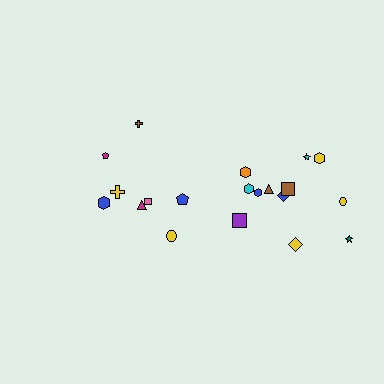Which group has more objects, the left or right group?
The right group.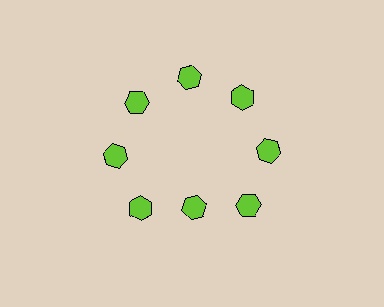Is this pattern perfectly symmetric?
No. The 8 lime hexagons are arranged in a ring, but one element near the 6 o'clock position is pulled inward toward the center, breaking the 8-fold rotational symmetry.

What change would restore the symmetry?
The symmetry would be restored by moving it outward, back onto the ring so that all 8 hexagons sit at equal angles and equal distance from the center.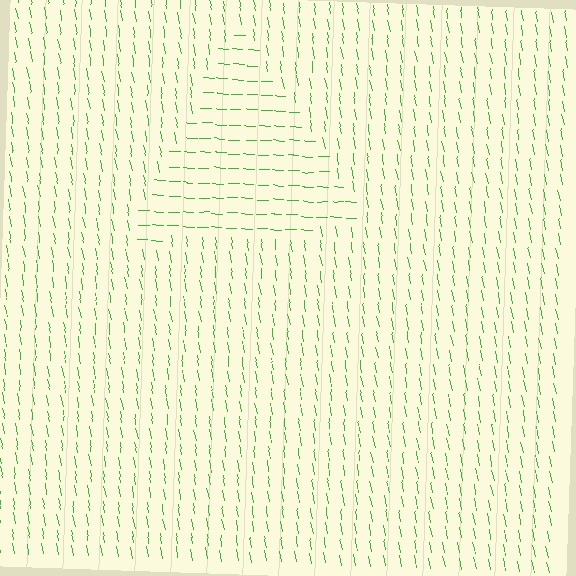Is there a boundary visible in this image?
Yes, there is a texture boundary formed by a change in line orientation.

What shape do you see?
I see a triangle.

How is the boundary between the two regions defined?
The boundary is defined purely by a change in line orientation (approximately 78 degrees difference). All lines are the same color and thickness.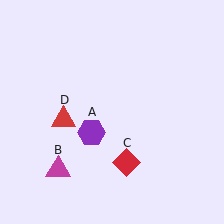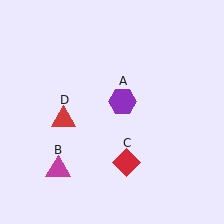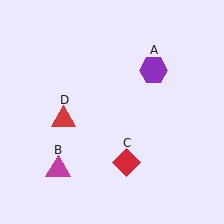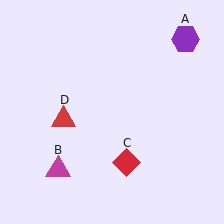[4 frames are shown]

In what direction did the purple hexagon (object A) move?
The purple hexagon (object A) moved up and to the right.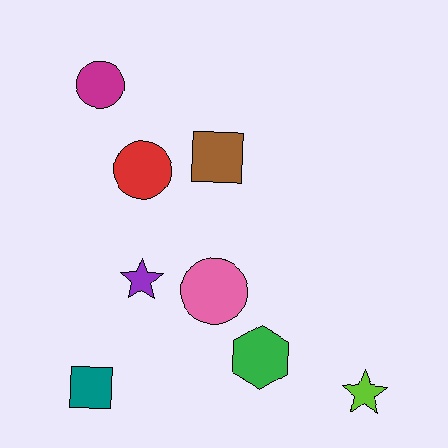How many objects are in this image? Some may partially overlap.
There are 8 objects.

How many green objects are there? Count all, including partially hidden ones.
There is 1 green object.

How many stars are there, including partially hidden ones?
There are 2 stars.